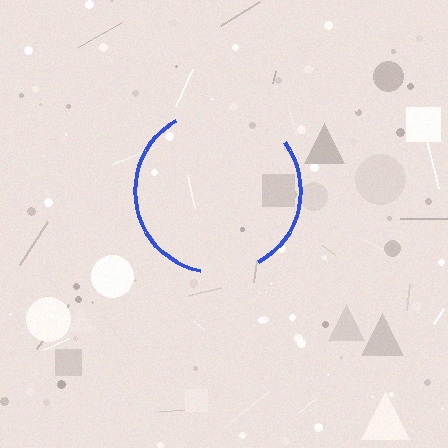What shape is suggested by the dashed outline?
The dashed outline suggests a circle.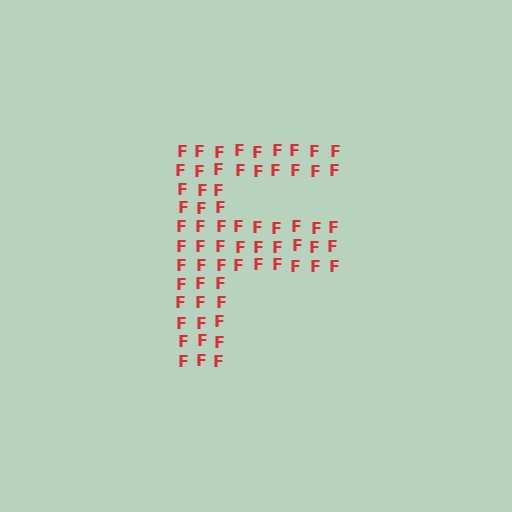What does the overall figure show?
The overall figure shows the letter F.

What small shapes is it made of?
It is made of small letter F's.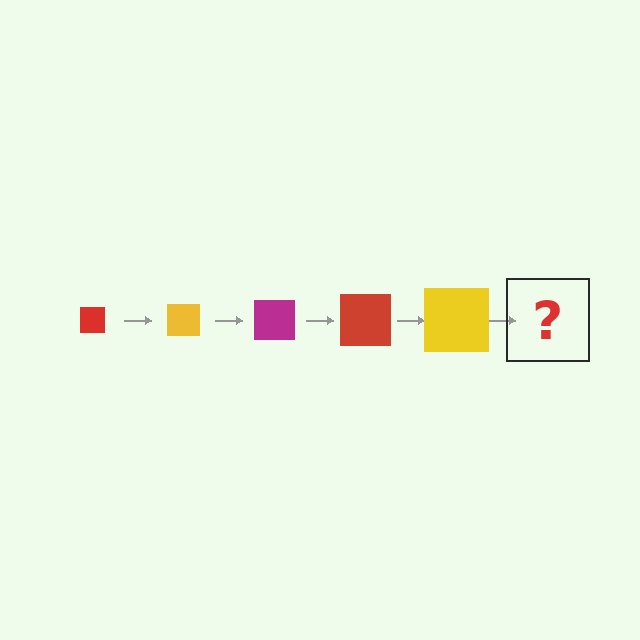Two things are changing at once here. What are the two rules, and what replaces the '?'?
The two rules are that the square grows larger each step and the color cycles through red, yellow, and magenta. The '?' should be a magenta square, larger than the previous one.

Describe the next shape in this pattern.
It should be a magenta square, larger than the previous one.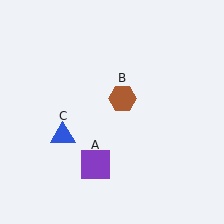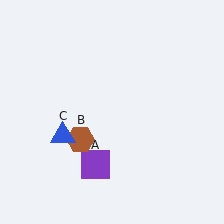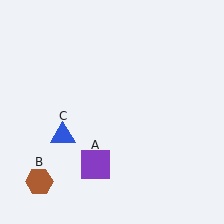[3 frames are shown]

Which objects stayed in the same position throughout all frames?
Purple square (object A) and blue triangle (object C) remained stationary.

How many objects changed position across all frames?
1 object changed position: brown hexagon (object B).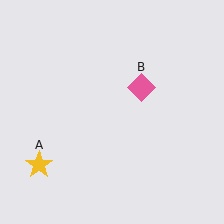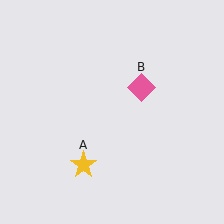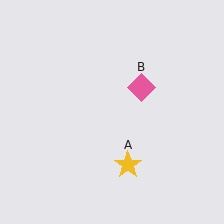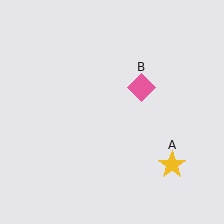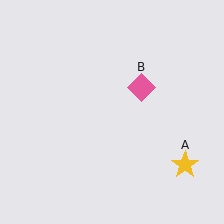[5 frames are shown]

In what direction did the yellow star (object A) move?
The yellow star (object A) moved right.